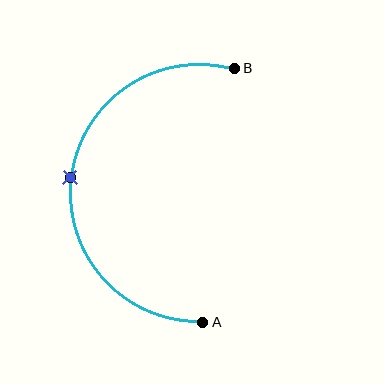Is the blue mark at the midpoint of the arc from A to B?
Yes. The blue mark lies on the arc at equal arc-length from both A and B — it is the arc midpoint.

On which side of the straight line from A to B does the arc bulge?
The arc bulges to the left of the straight line connecting A and B.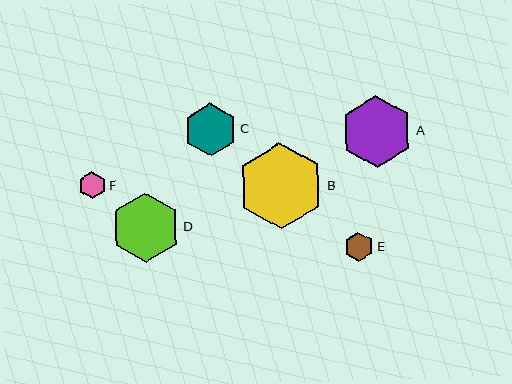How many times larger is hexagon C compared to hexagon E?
Hexagon C is approximately 1.8 times the size of hexagon E.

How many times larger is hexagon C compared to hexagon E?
Hexagon C is approximately 1.8 times the size of hexagon E.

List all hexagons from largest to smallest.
From largest to smallest: B, A, D, C, E, F.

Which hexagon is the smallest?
Hexagon F is the smallest with a size of approximately 28 pixels.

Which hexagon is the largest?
Hexagon B is the largest with a size of approximately 86 pixels.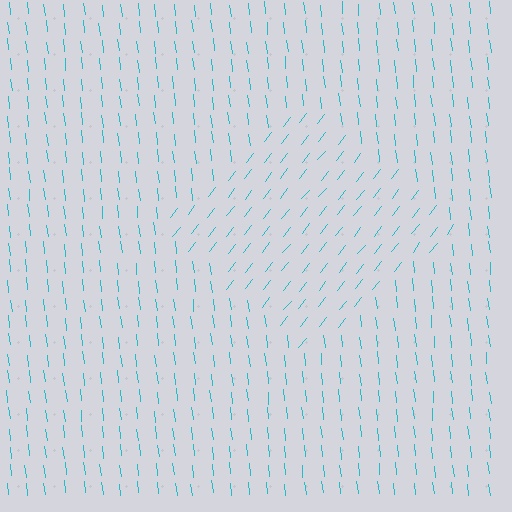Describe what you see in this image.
The image is filled with small cyan line segments. A diamond region in the image has lines oriented differently from the surrounding lines, creating a visible texture boundary.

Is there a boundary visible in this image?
Yes, there is a texture boundary formed by a change in line orientation.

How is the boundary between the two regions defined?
The boundary is defined purely by a change in line orientation (approximately 45 degrees difference). All lines are the same color and thickness.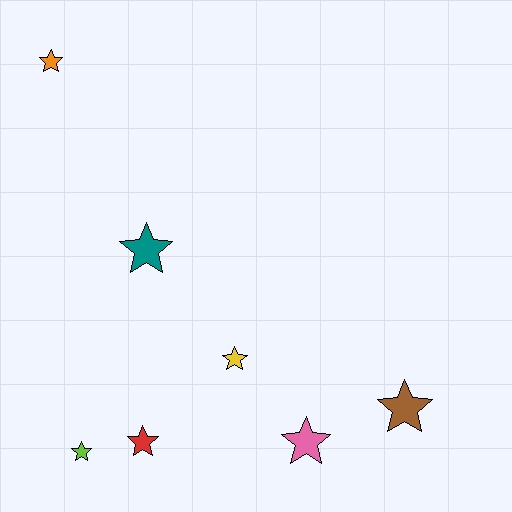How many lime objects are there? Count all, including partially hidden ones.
There is 1 lime object.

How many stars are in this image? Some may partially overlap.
There are 7 stars.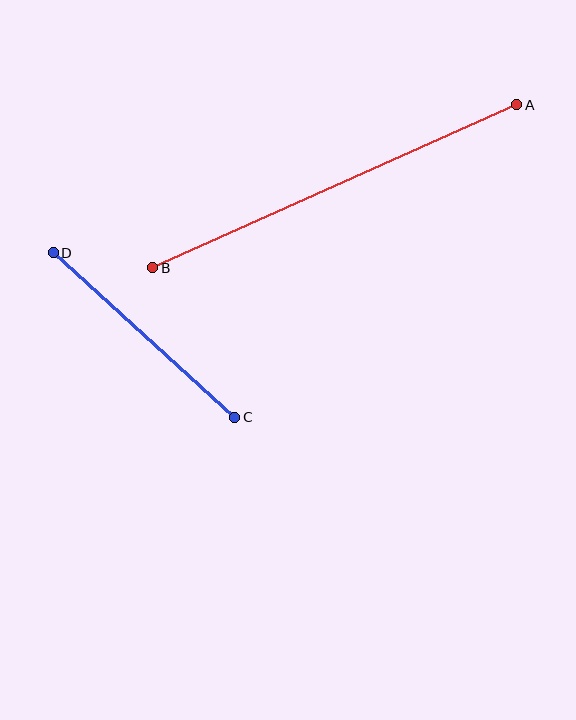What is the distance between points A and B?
The distance is approximately 399 pixels.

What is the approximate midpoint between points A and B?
The midpoint is at approximately (335, 186) pixels.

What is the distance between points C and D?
The distance is approximately 245 pixels.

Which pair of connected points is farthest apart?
Points A and B are farthest apart.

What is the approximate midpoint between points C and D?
The midpoint is at approximately (144, 335) pixels.